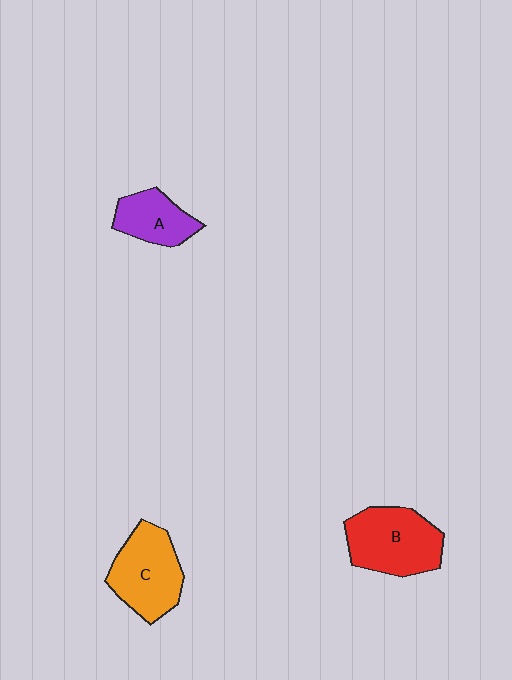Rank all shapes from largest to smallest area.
From largest to smallest: B (red), C (orange), A (purple).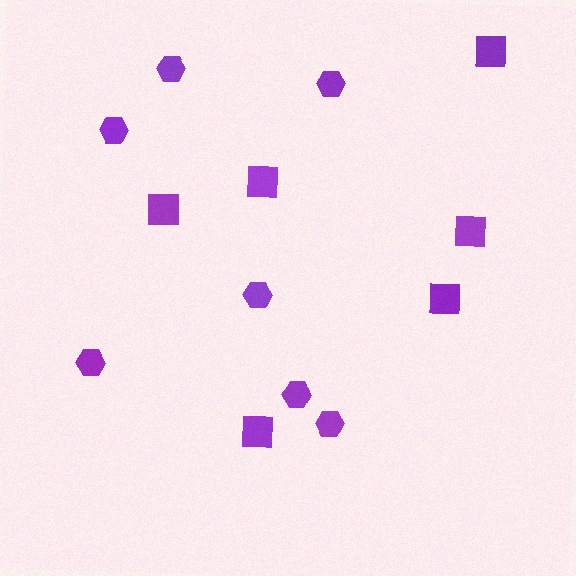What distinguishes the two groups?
There are 2 groups: one group of squares (6) and one group of hexagons (7).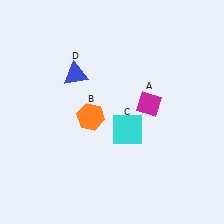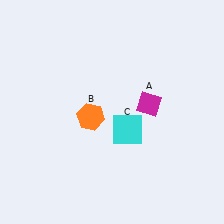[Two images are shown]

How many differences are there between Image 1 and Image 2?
There is 1 difference between the two images.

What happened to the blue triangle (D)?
The blue triangle (D) was removed in Image 2. It was in the top-left area of Image 1.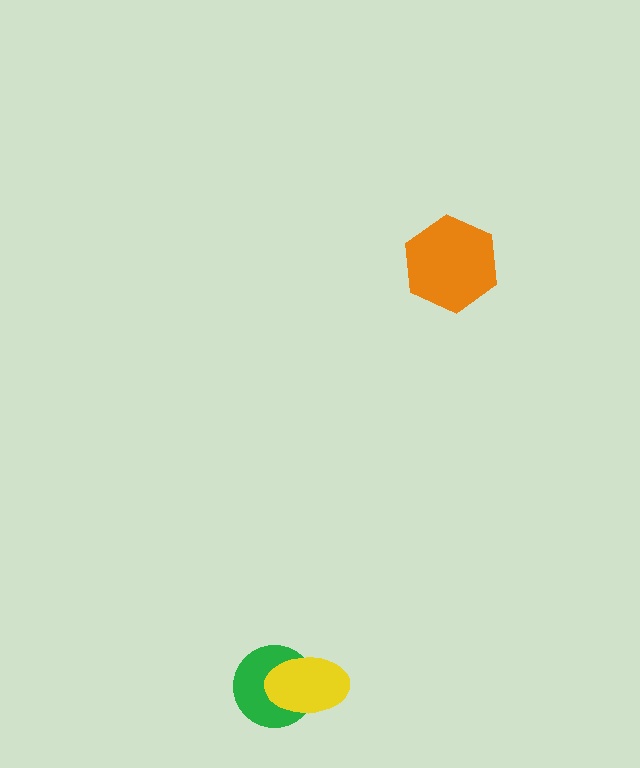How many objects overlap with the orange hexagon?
0 objects overlap with the orange hexagon.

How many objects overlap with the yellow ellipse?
1 object overlaps with the yellow ellipse.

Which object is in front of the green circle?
The yellow ellipse is in front of the green circle.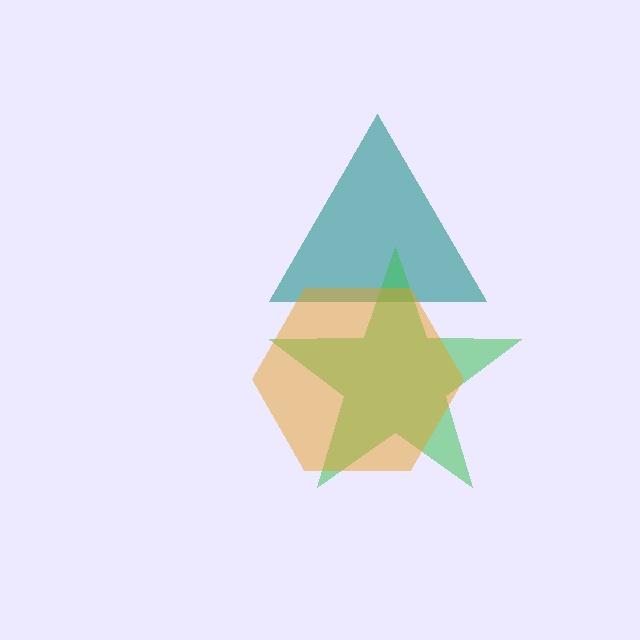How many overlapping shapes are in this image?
There are 3 overlapping shapes in the image.